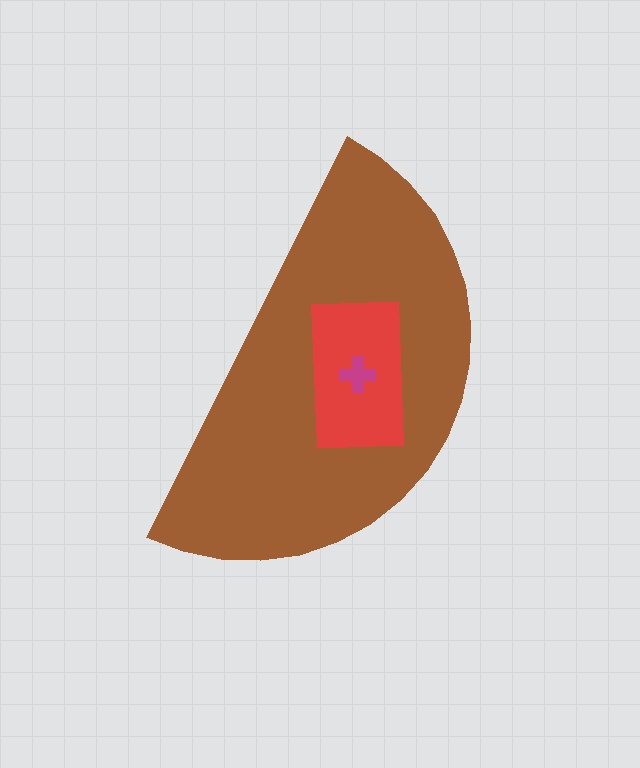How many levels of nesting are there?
3.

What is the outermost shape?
The brown semicircle.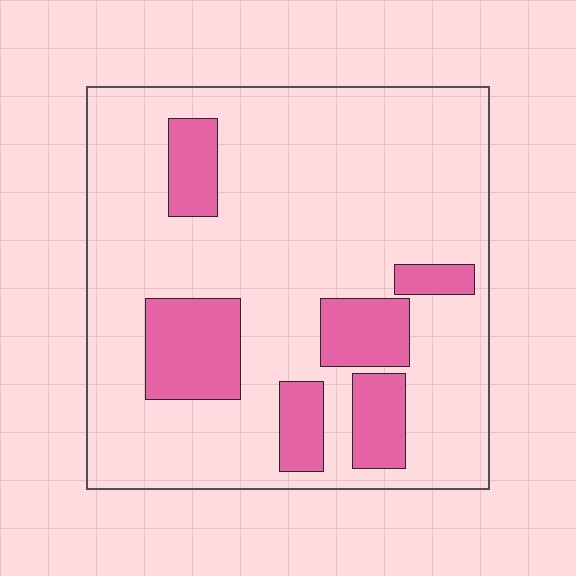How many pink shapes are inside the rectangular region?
6.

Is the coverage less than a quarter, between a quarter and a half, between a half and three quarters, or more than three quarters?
Less than a quarter.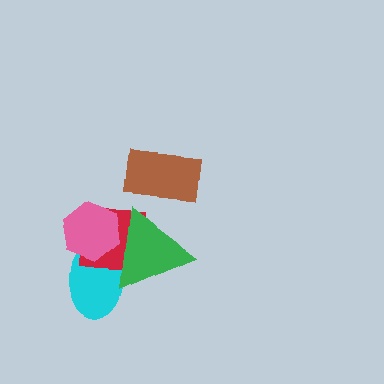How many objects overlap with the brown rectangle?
0 objects overlap with the brown rectangle.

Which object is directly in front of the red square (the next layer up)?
The pink hexagon is directly in front of the red square.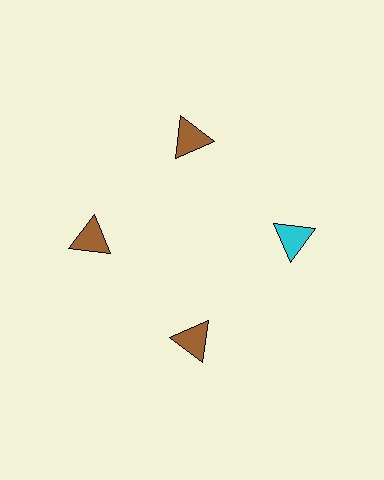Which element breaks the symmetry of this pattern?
The cyan triangle at roughly the 3 o'clock position breaks the symmetry. All other shapes are brown triangles.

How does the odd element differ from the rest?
It has a different color: cyan instead of brown.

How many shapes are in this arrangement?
There are 4 shapes arranged in a ring pattern.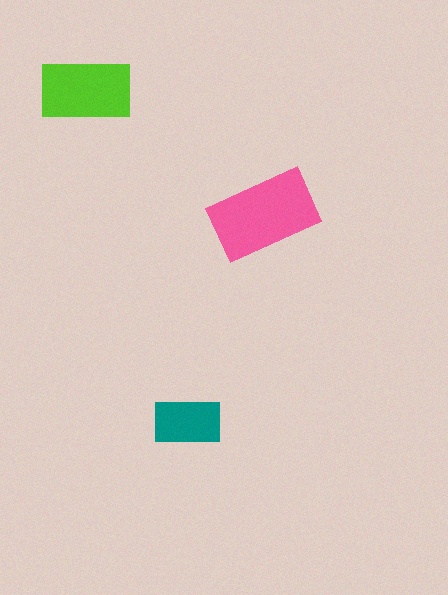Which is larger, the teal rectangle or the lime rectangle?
The lime one.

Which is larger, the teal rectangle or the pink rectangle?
The pink one.